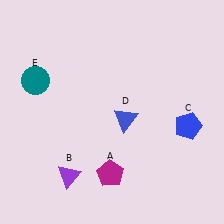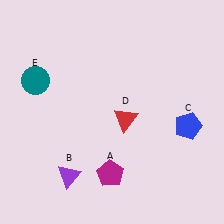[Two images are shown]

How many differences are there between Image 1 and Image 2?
There is 1 difference between the two images.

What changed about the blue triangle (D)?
In Image 1, D is blue. In Image 2, it changed to red.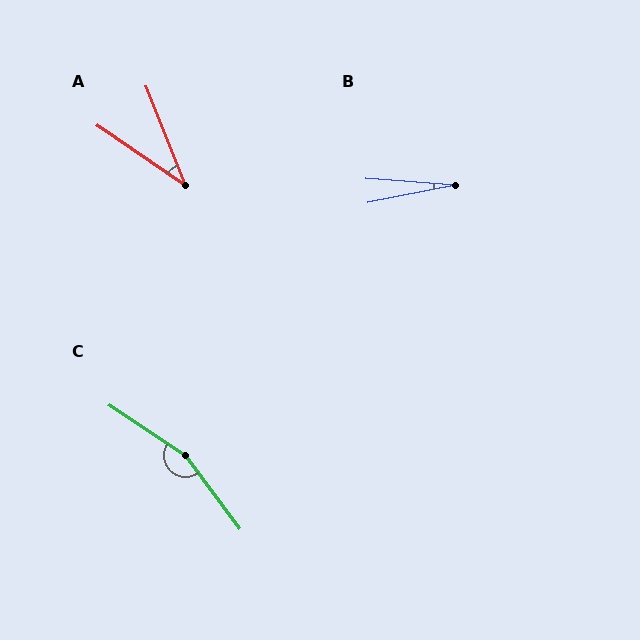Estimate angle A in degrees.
Approximately 34 degrees.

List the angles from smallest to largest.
B (15°), A (34°), C (160°).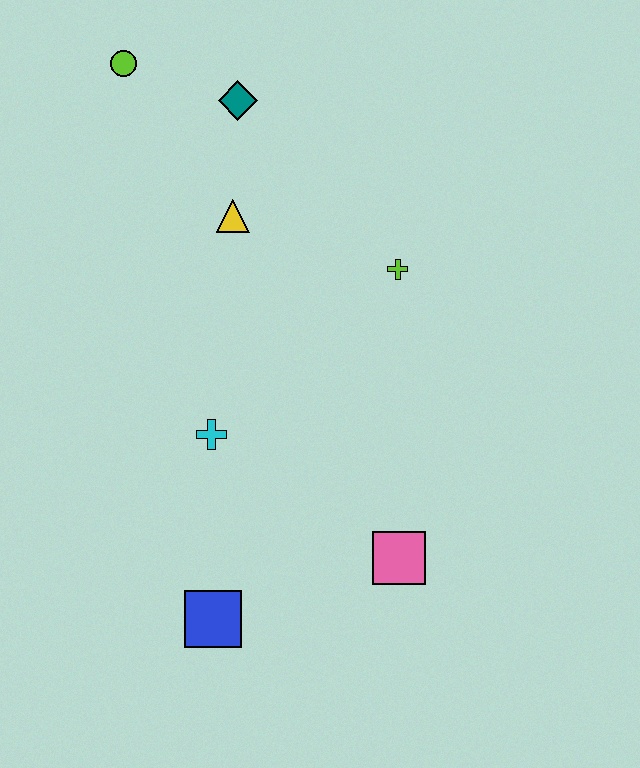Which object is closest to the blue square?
The cyan cross is closest to the blue square.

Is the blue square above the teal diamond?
No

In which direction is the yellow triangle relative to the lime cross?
The yellow triangle is to the left of the lime cross.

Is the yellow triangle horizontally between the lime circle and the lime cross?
Yes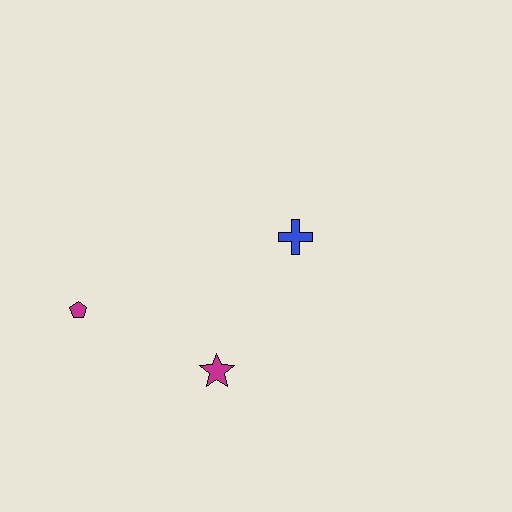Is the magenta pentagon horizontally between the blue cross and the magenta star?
No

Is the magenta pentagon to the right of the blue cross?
No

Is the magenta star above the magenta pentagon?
No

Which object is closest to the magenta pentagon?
The magenta star is closest to the magenta pentagon.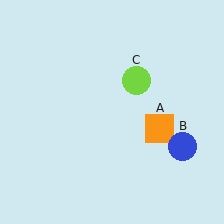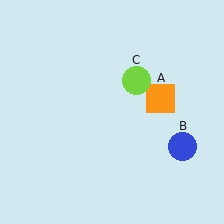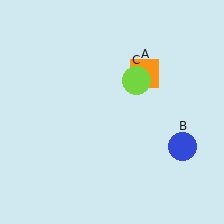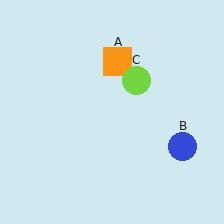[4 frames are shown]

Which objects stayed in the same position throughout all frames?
Blue circle (object B) and lime circle (object C) remained stationary.